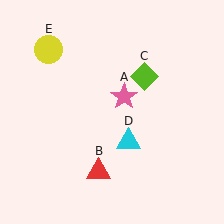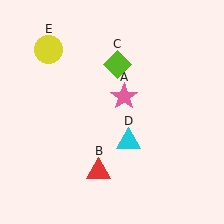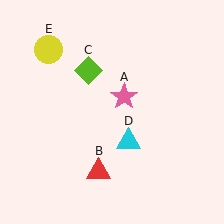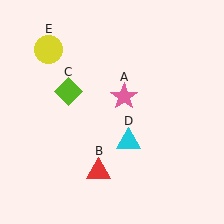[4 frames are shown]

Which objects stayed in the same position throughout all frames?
Pink star (object A) and red triangle (object B) and cyan triangle (object D) and yellow circle (object E) remained stationary.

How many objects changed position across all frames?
1 object changed position: lime diamond (object C).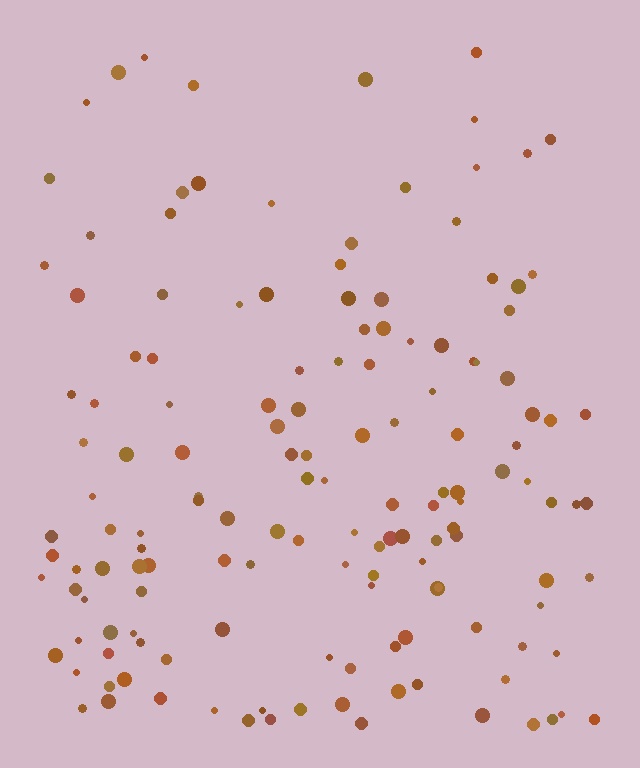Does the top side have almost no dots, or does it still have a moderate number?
Still a moderate number, just noticeably fewer than the bottom.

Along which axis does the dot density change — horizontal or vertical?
Vertical.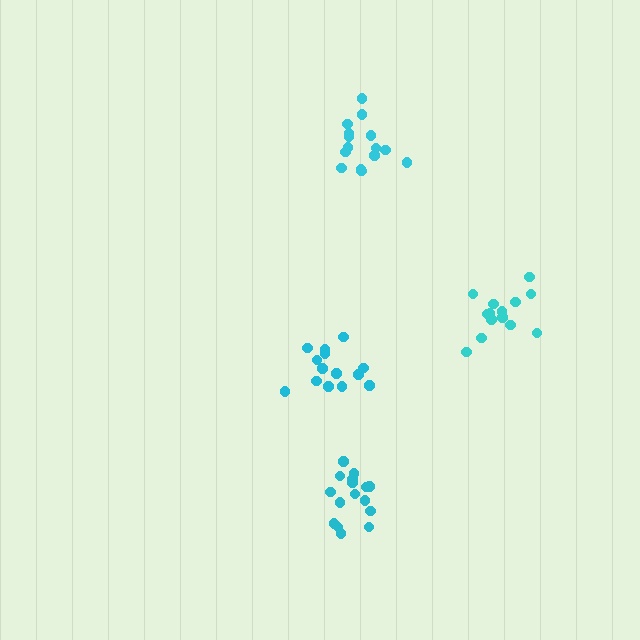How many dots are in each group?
Group 1: 15 dots, Group 2: 16 dots, Group 3: 14 dots, Group 4: 15 dots (60 total).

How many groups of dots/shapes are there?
There are 4 groups.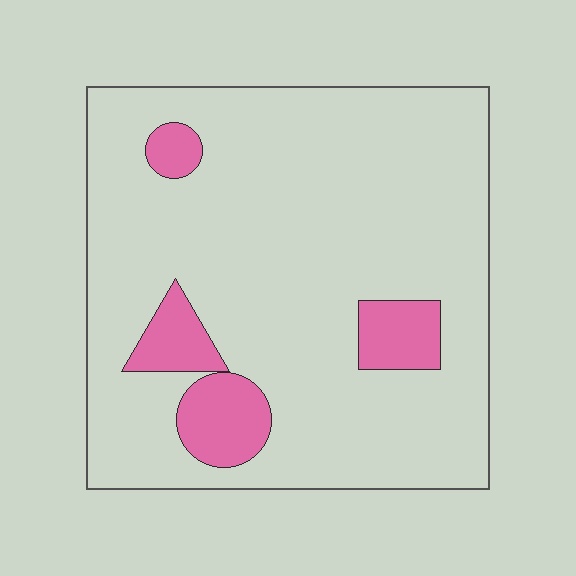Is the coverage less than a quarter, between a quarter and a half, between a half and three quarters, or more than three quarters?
Less than a quarter.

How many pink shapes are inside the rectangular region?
4.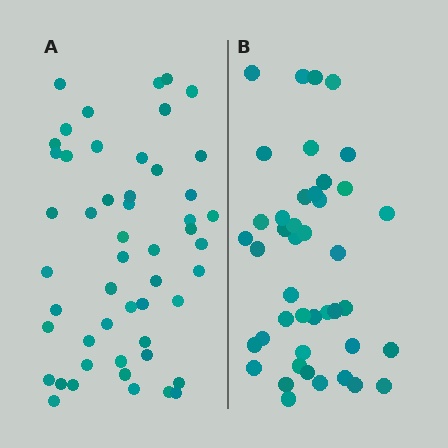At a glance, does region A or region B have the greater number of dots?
Region A (the left region) has more dots.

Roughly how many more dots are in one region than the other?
Region A has roughly 8 or so more dots than region B.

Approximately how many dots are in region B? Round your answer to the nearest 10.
About 40 dots. (The exact count is 43, which rounds to 40.)